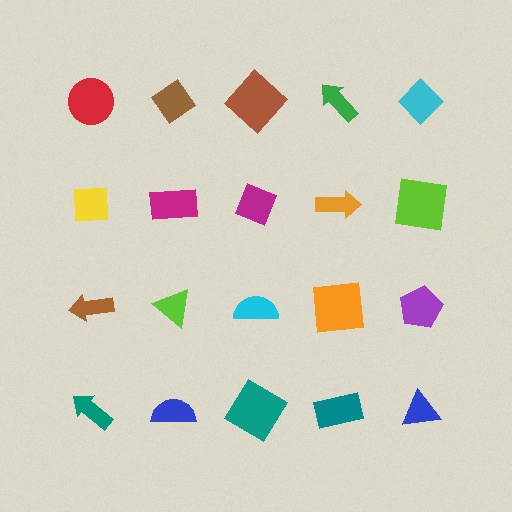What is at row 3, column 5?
A purple pentagon.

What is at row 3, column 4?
An orange square.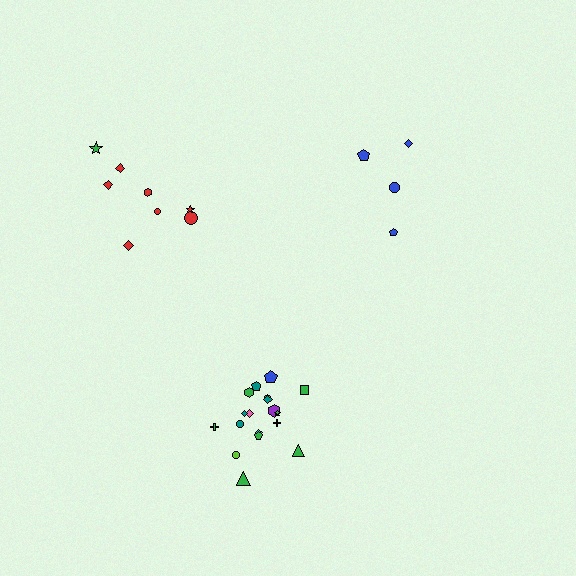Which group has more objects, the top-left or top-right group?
The top-left group.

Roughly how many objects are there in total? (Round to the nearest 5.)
Roughly 30 objects in total.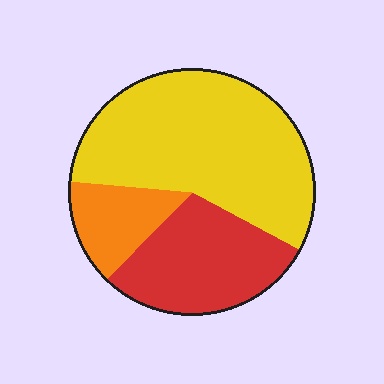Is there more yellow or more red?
Yellow.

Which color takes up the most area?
Yellow, at roughly 55%.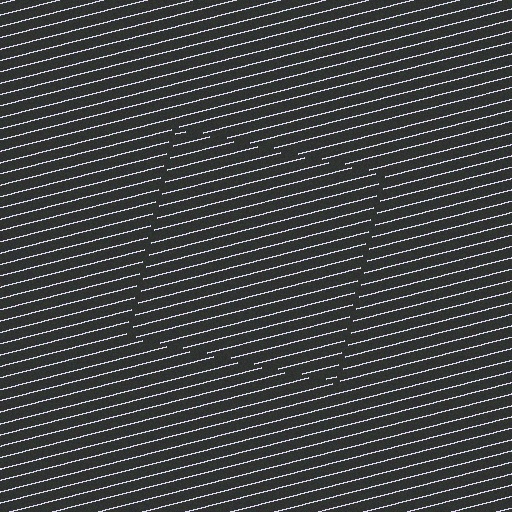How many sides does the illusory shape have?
4 sides — the line-ends trace a square.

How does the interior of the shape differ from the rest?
The interior of the shape contains the same grating, shifted by half a period — the contour is defined by the phase discontinuity where line-ends from the inner and outer gratings abut.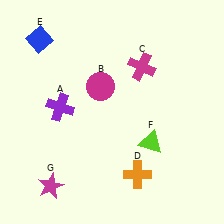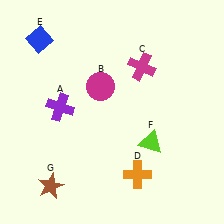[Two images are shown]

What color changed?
The star (G) changed from magenta in Image 1 to brown in Image 2.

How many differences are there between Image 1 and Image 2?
There is 1 difference between the two images.